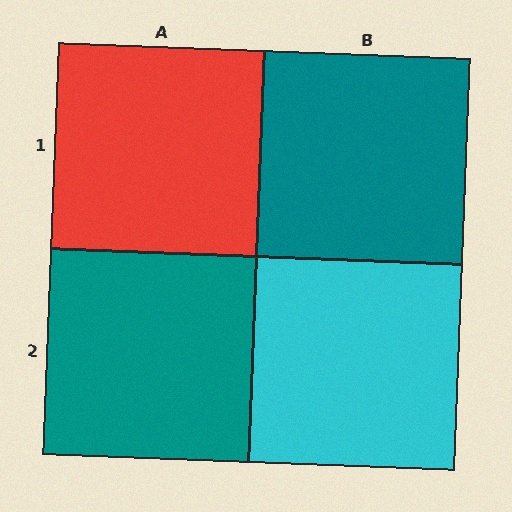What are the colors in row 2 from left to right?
Teal, cyan.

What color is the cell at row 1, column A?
Red.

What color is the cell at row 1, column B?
Teal.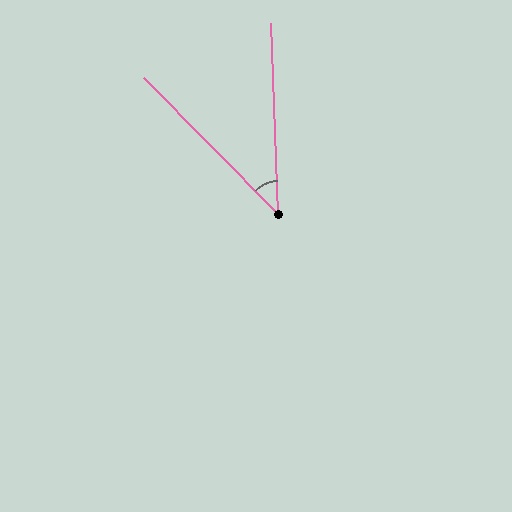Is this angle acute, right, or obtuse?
It is acute.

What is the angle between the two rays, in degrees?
Approximately 42 degrees.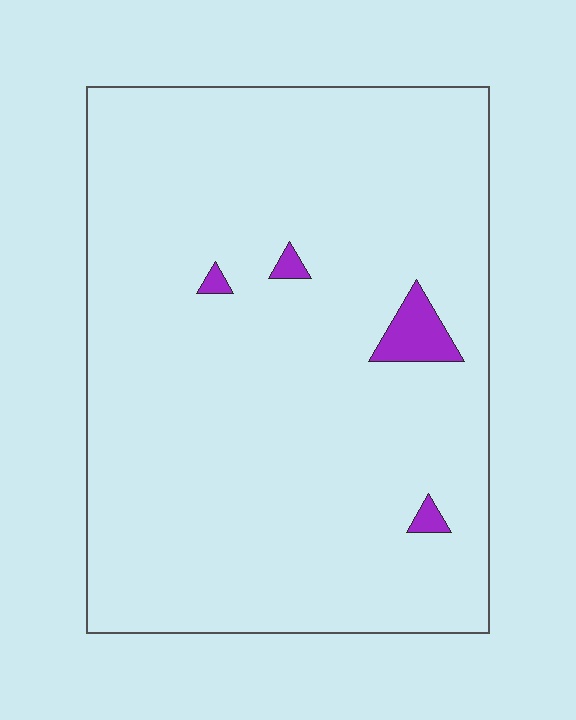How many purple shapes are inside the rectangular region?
4.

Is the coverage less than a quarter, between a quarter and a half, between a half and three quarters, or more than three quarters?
Less than a quarter.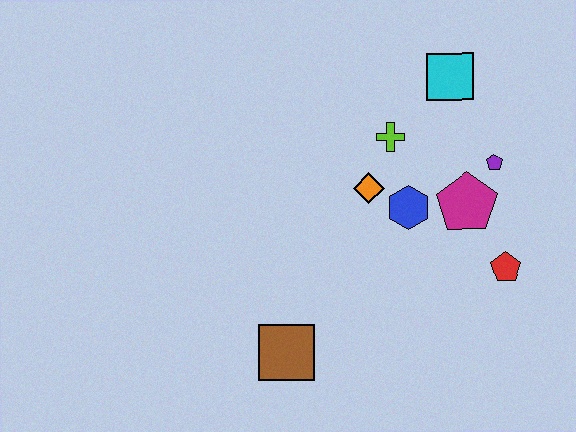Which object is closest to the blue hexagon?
The orange diamond is closest to the blue hexagon.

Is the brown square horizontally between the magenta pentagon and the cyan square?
No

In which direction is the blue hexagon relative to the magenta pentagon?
The blue hexagon is to the left of the magenta pentagon.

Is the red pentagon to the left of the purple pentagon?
No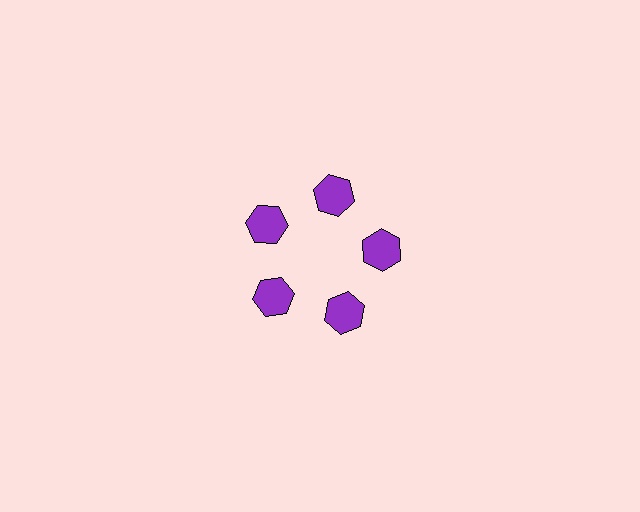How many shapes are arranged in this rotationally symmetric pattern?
There are 5 shapes, arranged in 5 groups of 1.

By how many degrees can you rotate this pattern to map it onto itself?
The pattern maps onto itself every 72 degrees of rotation.